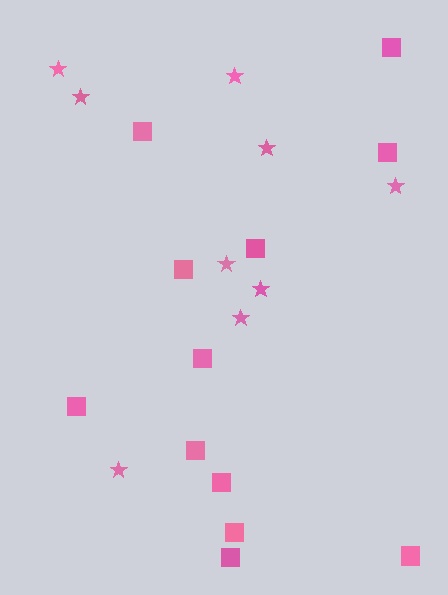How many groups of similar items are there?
There are 2 groups: one group of stars (9) and one group of squares (12).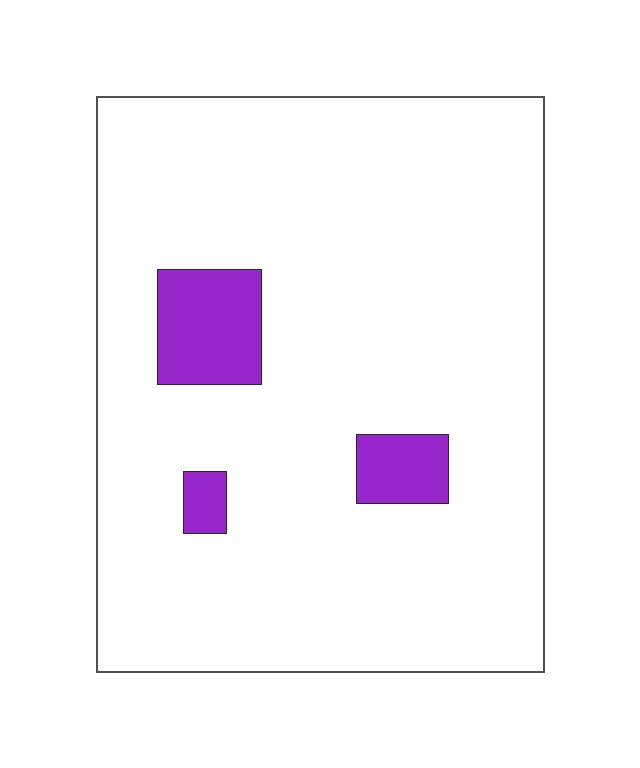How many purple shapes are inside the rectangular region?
3.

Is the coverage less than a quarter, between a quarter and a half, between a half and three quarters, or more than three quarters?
Less than a quarter.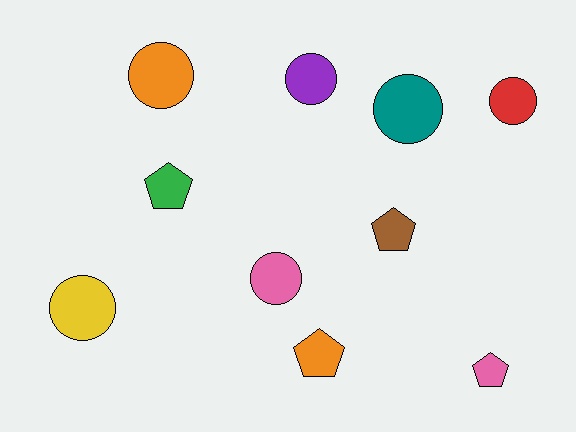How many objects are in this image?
There are 10 objects.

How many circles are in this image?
There are 6 circles.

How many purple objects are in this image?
There is 1 purple object.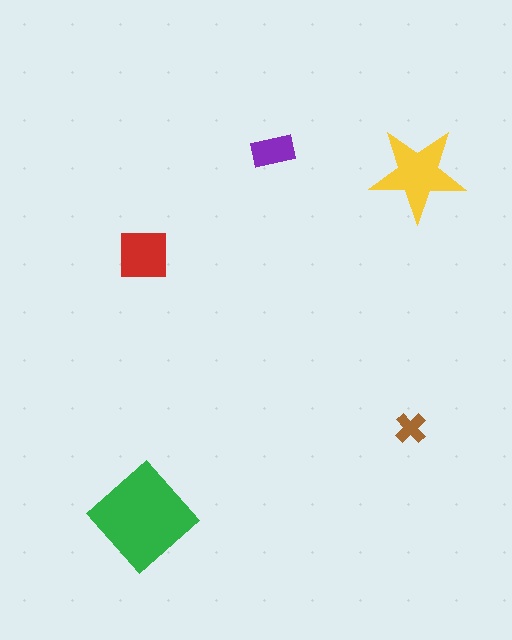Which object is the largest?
The green diamond.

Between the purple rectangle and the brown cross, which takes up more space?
The purple rectangle.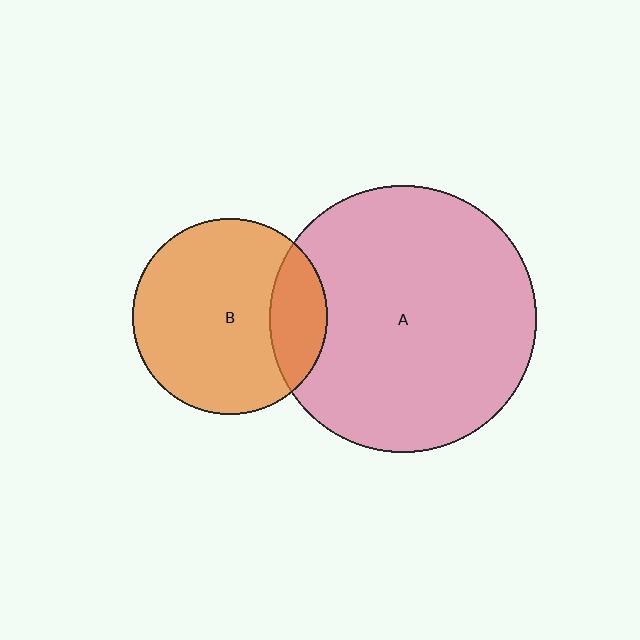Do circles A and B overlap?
Yes.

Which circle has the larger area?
Circle A (pink).